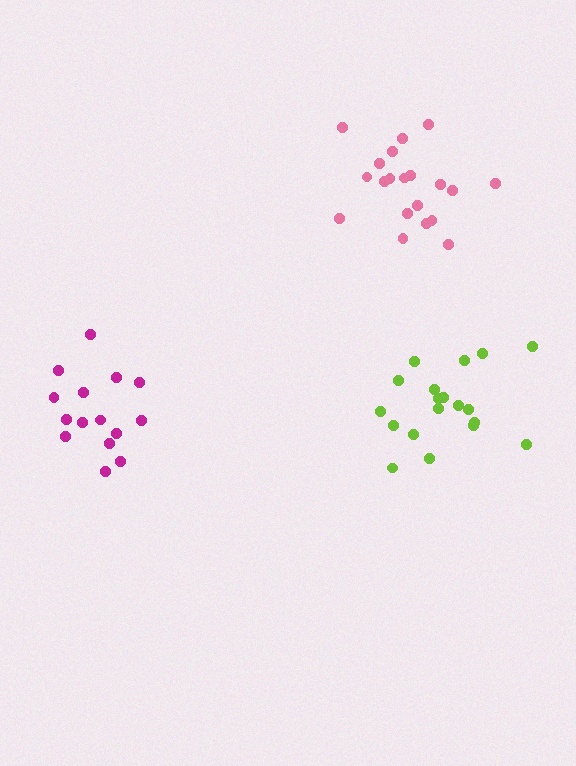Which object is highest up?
The pink cluster is topmost.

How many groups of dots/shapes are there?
There are 3 groups.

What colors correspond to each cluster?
The clusters are colored: magenta, lime, pink.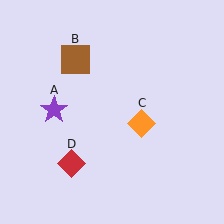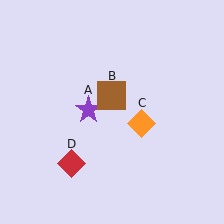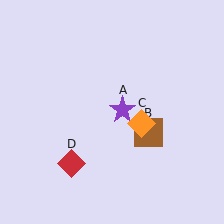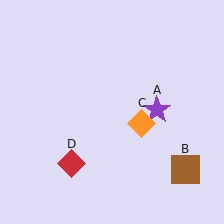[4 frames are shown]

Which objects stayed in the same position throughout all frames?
Orange diamond (object C) and red diamond (object D) remained stationary.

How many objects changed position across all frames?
2 objects changed position: purple star (object A), brown square (object B).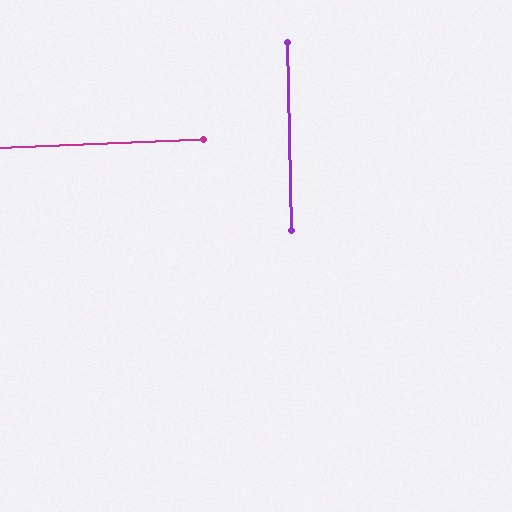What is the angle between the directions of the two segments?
Approximately 89 degrees.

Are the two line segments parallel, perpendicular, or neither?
Perpendicular — they meet at approximately 89°.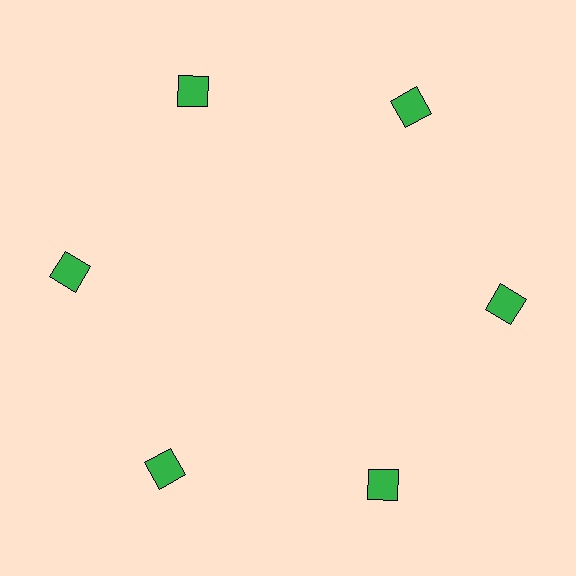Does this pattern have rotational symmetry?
Yes, this pattern has 6-fold rotational symmetry. It looks the same after rotating 60 degrees around the center.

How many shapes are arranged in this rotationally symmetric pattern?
There are 6 shapes, arranged in 6 groups of 1.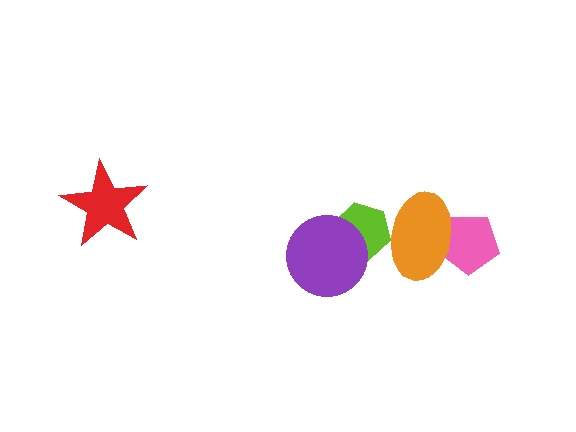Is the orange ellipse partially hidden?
Yes, it is partially covered by another shape.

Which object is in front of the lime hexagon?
The purple circle is in front of the lime hexagon.